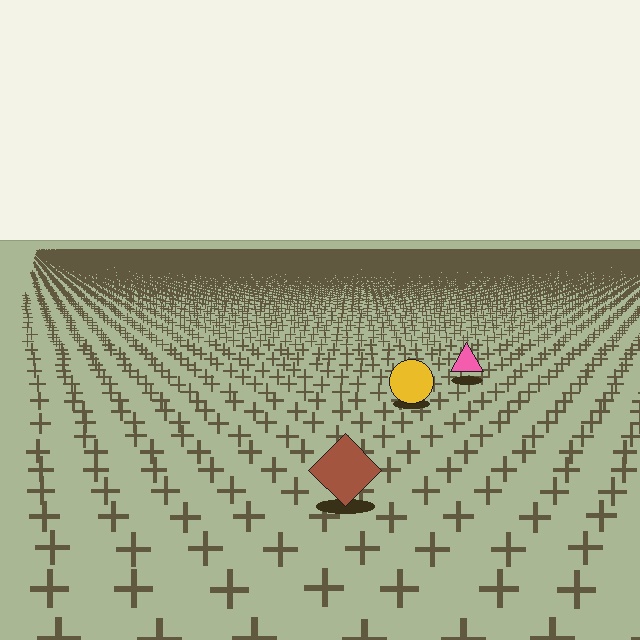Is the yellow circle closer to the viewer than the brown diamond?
No. The brown diamond is closer — you can tell from the texture gradient: the ground texture is coarser near it.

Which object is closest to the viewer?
The brown diamond is closest. The texture marks near it are larger and more spread out.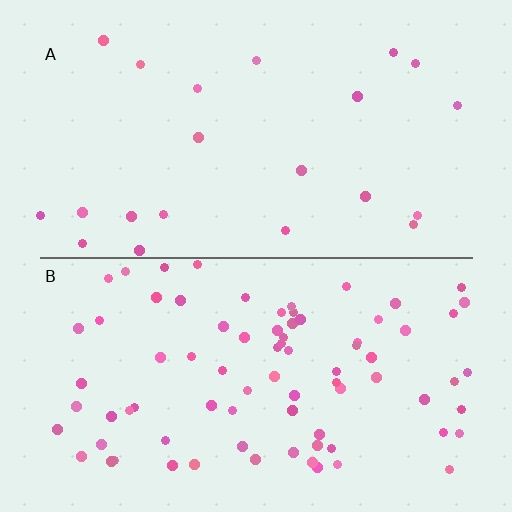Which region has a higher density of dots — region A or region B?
B (the bottom).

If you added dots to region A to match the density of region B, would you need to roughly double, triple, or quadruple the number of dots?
Approximately quadruple.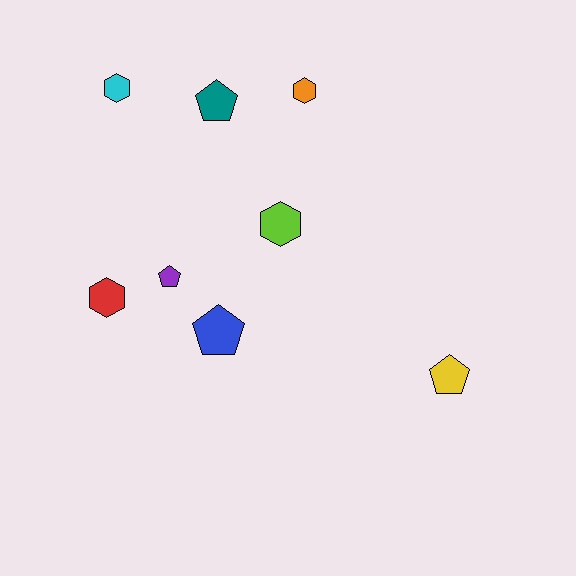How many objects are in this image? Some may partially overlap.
There are 8 objects.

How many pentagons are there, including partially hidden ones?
There are 4 pentagons.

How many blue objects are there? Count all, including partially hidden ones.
There is 1 blue object.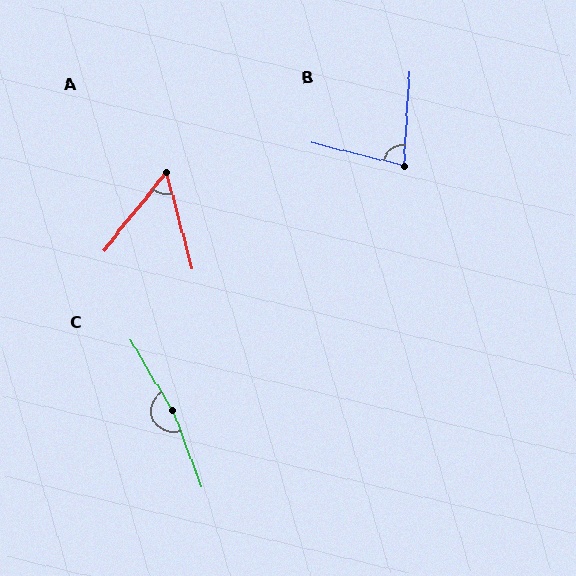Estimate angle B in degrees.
Approximately 79 degrees.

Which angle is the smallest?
A, at approximately 54 degrees.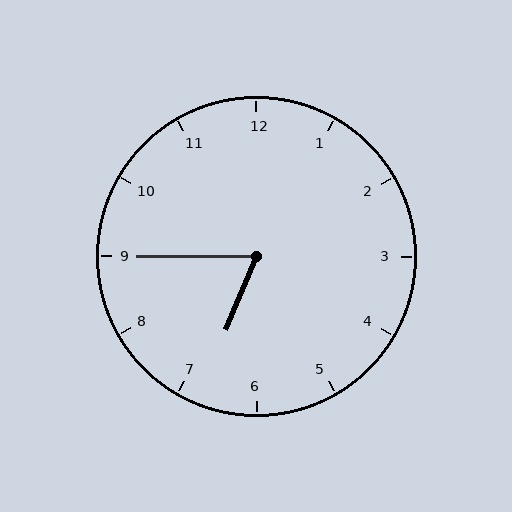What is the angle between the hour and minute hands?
Approximately 68 degrees.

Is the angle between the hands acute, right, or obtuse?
It is acute.